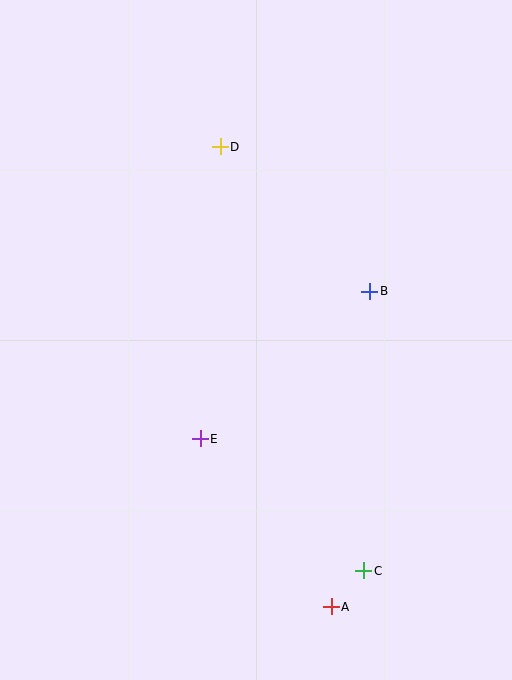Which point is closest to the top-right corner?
Point B is closest to the top-right corner.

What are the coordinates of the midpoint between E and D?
The midpoint between E and D is at (210, 293).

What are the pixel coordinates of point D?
Point D is at (220, 147).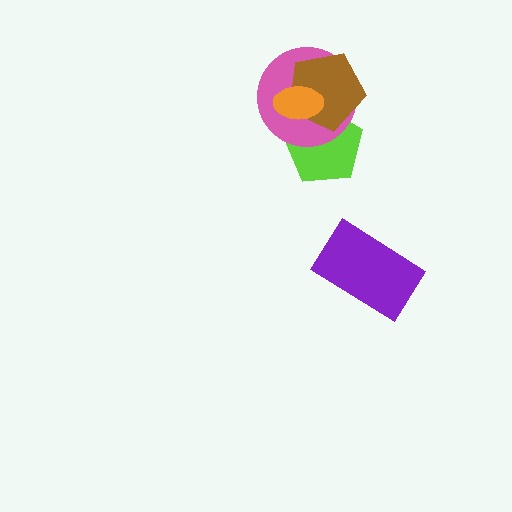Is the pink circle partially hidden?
Yes, it is partially covered by another shape.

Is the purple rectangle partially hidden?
No, no other shape covers it.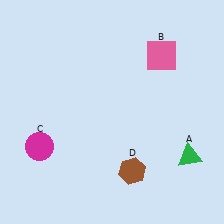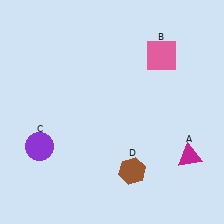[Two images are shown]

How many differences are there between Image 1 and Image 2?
There are 2 differences between the two images.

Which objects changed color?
A changed from green to magenta. C changed from magenta to purple.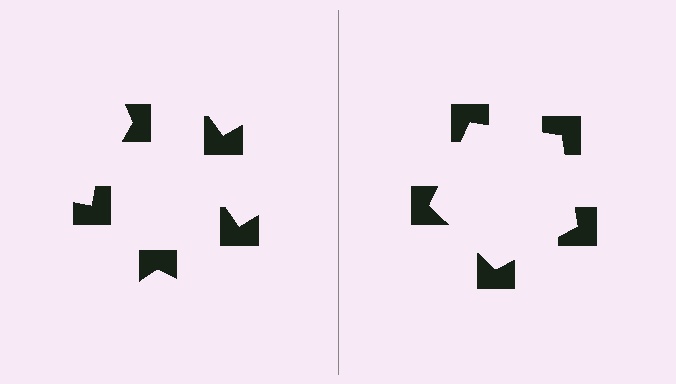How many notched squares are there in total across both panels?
10 — 5 on each side.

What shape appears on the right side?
An illusory pentagon.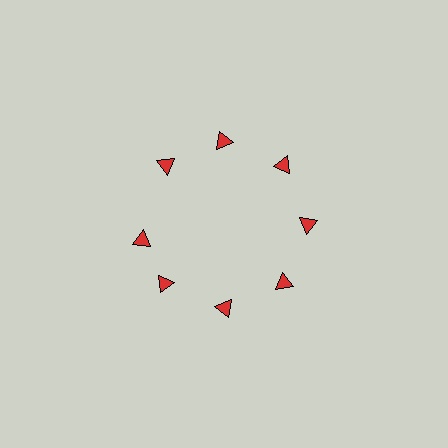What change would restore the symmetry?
The symmetry would be restored by rotating it back into even spacing with its neighbors so that all 8 triangles sit at equal angles and equal distance from the center.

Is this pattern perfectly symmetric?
No. The 8 red triangles are arranged in a ring, but one element near the 9 o'clock position is rotated out of alignment along the ring, breaking the 8-fold rotational symmetry.